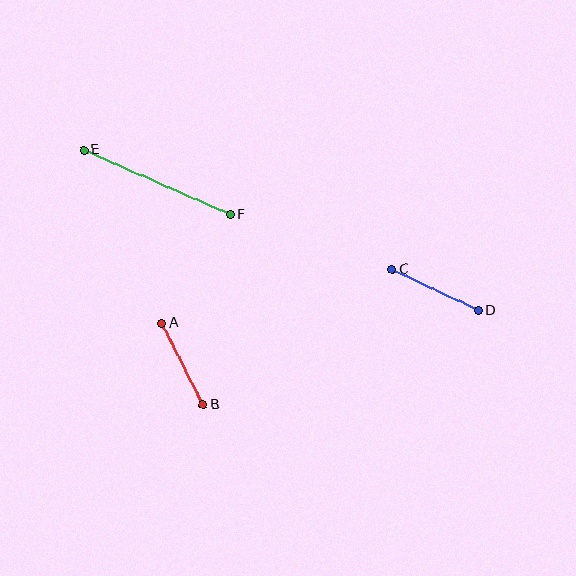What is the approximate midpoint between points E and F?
The midpoint is at approximately (157, 182) pixels.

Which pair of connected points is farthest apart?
Points E and F are farthest apart.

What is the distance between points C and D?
The distance is approximately 95 pixels.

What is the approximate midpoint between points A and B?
The midpoint is at approximately (183, 364) pixels.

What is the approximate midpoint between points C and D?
The midpoint is at approximately (435, 290) pixels.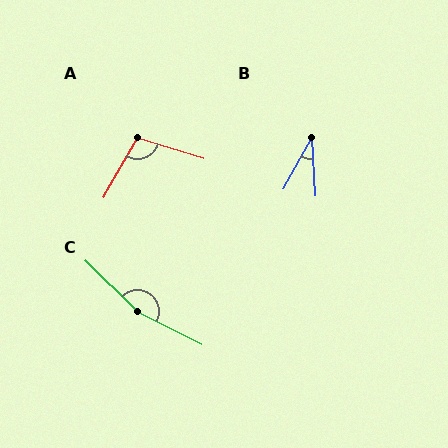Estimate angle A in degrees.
Approximately 103 degrees.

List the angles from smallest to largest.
B (33°), A (103°), C (162°).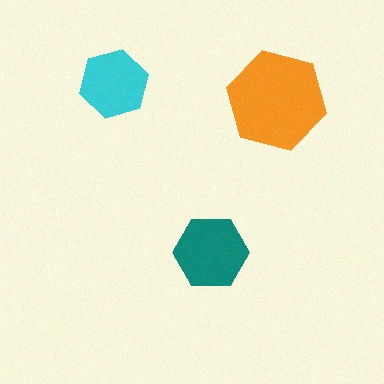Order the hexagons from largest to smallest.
the orange one, the teal one, the cyan one.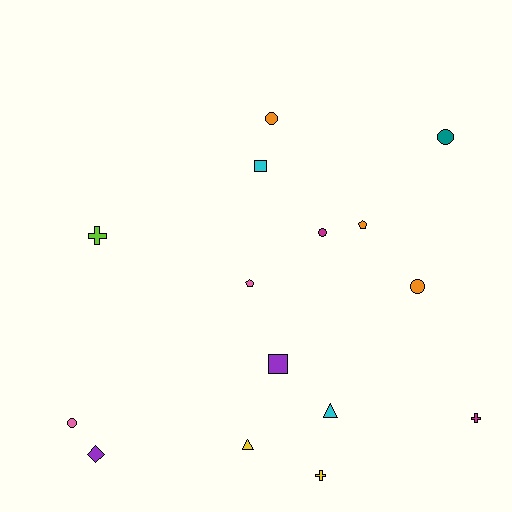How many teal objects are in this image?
There is 1 teal object.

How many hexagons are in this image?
There are no hexagons.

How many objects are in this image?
There are 15 objects.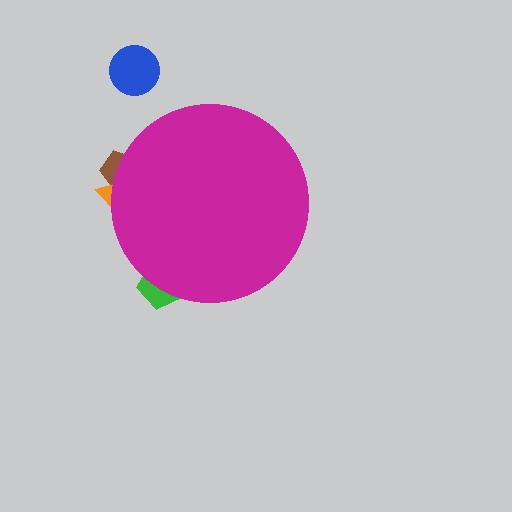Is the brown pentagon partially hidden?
Yes, the brown pentagon is partially hidden behind the magenta circle.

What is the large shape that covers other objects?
A magenta circle.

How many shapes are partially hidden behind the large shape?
3 shapes are partially hidden.